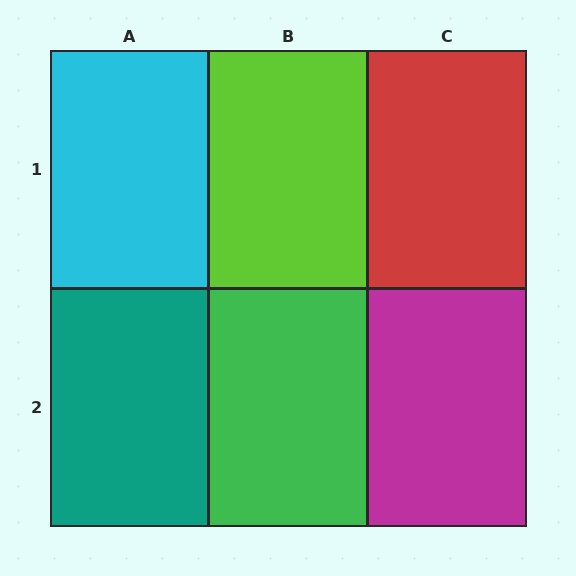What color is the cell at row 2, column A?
Teal.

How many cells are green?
1 cell is green.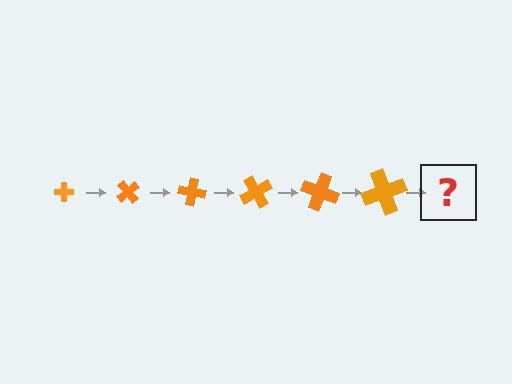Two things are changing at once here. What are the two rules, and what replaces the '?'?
The two rules are that the cross grows larger each step and it rotates 50 degrees each step. The '?' should be a cross, larger than the previous one and rotated 300 degrees from the start.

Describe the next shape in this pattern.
It should be a cross, larger than the previous one and rotated 300 degrees from the start.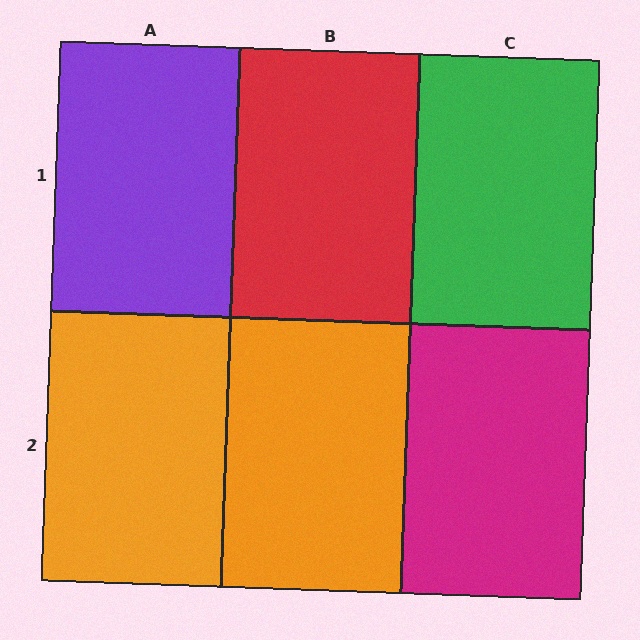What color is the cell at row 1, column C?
Green.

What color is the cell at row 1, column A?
Purple.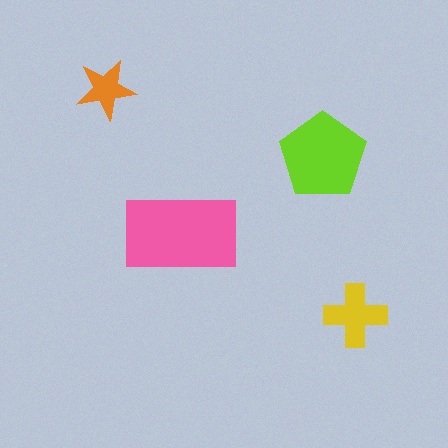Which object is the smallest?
The orange star.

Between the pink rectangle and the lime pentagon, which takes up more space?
The pink rectangle.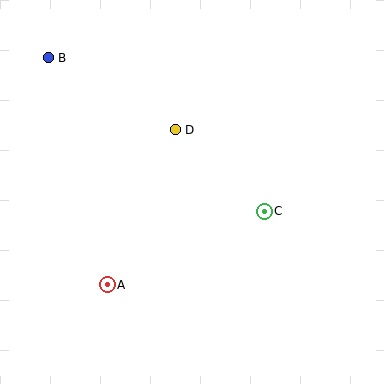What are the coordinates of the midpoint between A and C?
The midpoint between A and C is at (186, 248).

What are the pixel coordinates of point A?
Point A is at (107, 285).